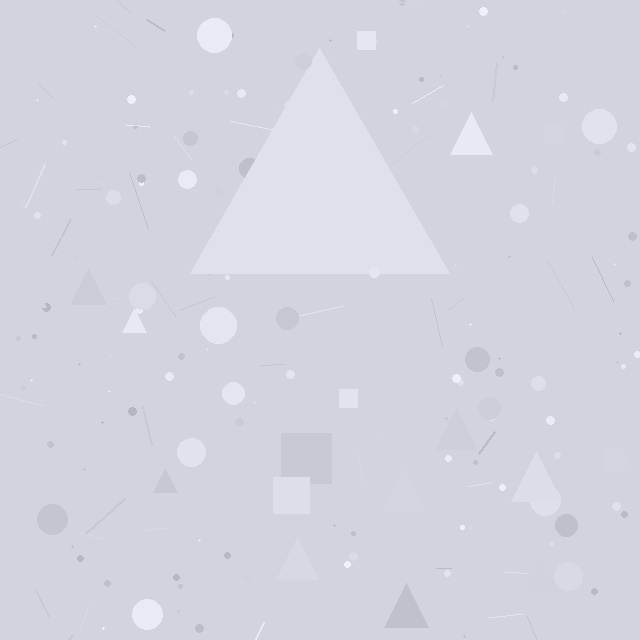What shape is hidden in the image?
A triangle is hidden in the image.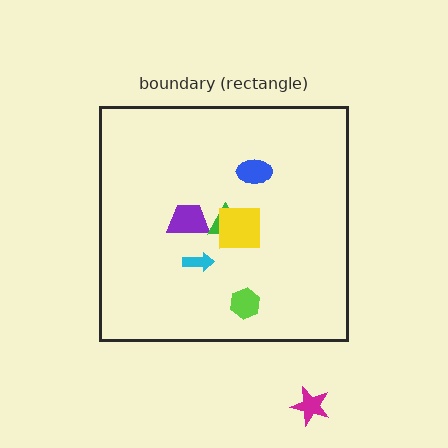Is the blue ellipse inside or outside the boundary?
Inside.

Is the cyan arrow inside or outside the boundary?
Inside.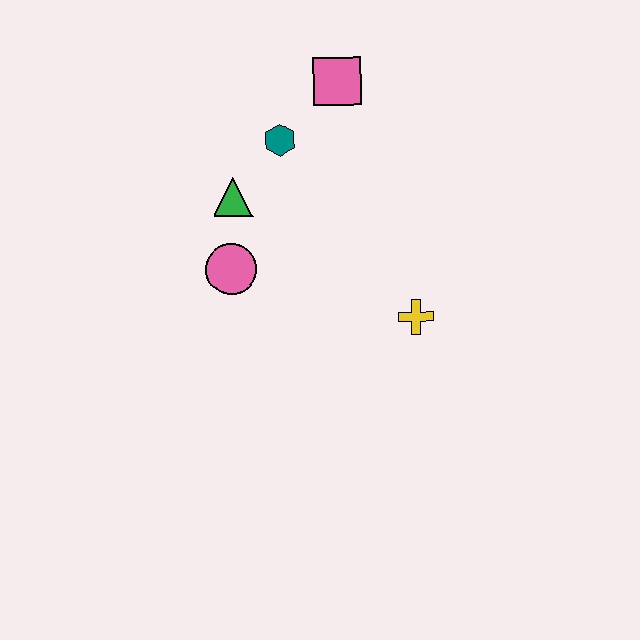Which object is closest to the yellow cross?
The pink circle is closest to the yellow cross.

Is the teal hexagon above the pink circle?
Yes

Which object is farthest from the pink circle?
The pink square is farthest from the pink circle.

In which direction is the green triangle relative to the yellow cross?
The green triangle is to the left of the yellow cross.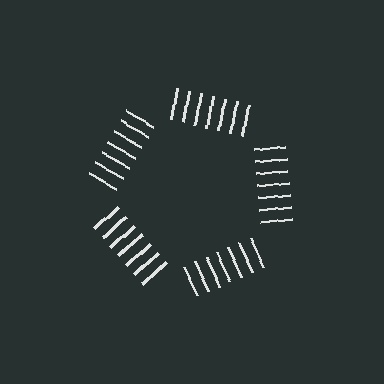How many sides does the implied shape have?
5 sides — the line-ends trace a pentagon.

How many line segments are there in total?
35 — 7 along each of the 5 edges.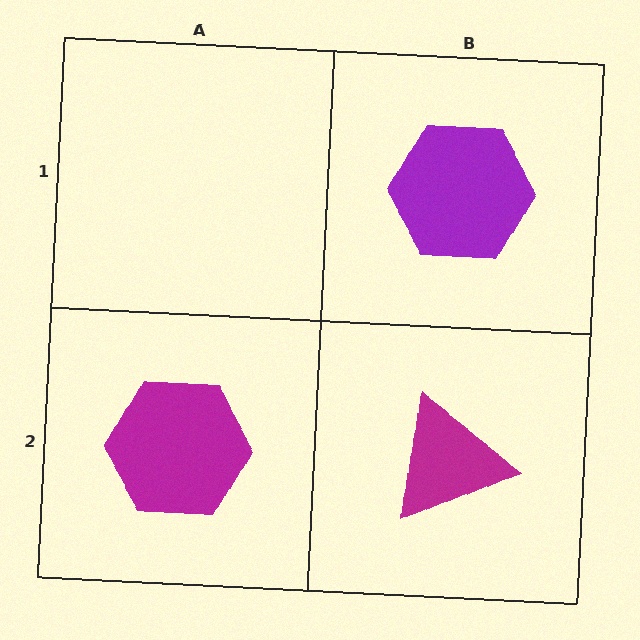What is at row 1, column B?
A purple hexagon.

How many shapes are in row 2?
2 shapes.